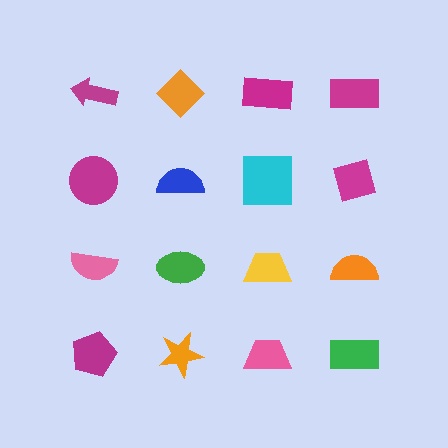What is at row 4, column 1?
A magenta pentagon.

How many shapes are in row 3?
4 shapes.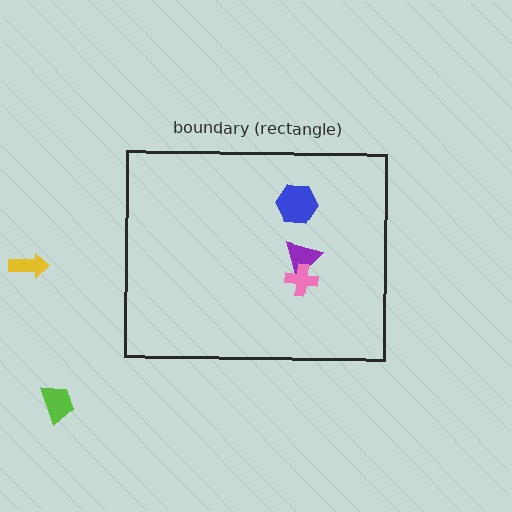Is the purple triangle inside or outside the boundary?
Inside.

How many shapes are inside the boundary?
3 inside, 2 outside.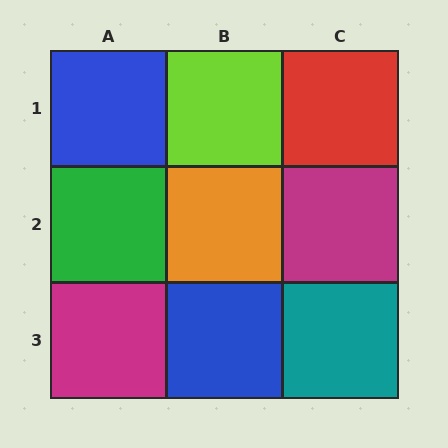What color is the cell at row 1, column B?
Lime.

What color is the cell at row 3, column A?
Magenta.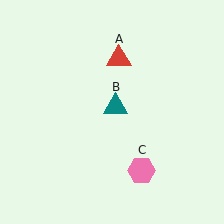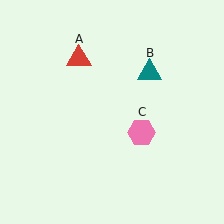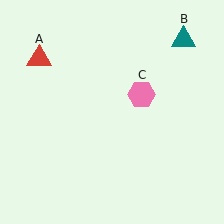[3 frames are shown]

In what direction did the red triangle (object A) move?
The red triangle (object A) moved left.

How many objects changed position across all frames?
3 objects changed position: red triangle (object A), teal triangle (object B), pink hexagon (object C).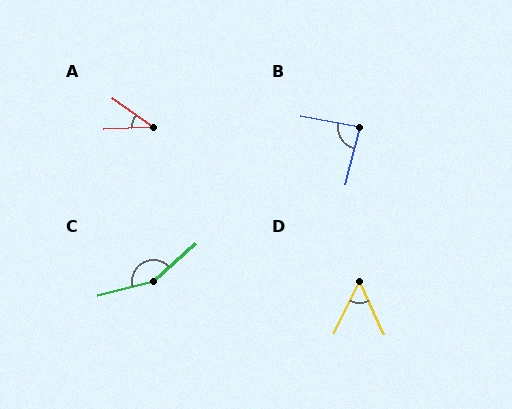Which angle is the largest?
C, at approximately 152 degrees.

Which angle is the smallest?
A, at approximately 38 degrees.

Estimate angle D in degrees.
Approximately 51 degrees.